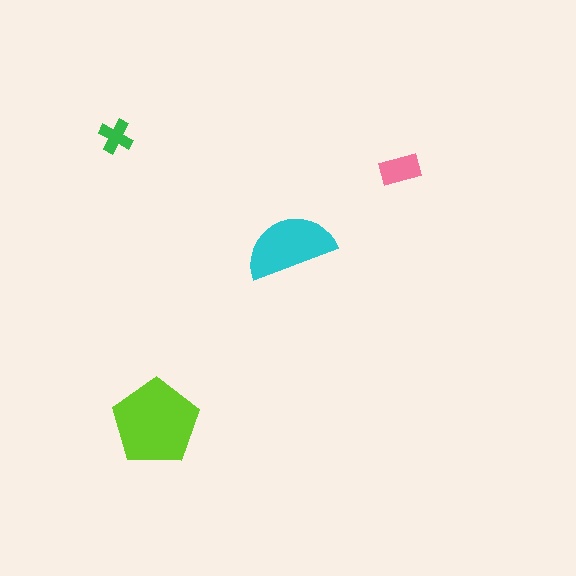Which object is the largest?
The lime pentagon.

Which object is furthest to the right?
The pink rectangle is rightmost.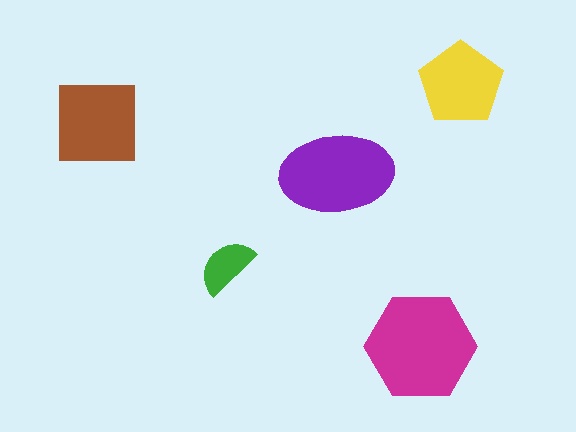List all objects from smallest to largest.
The green semicircle, the yellow pentagon, the brown square, the purple ellipse, the magenta hexagon.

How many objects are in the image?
There are 5 objects in the image.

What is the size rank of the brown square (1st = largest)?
3rd.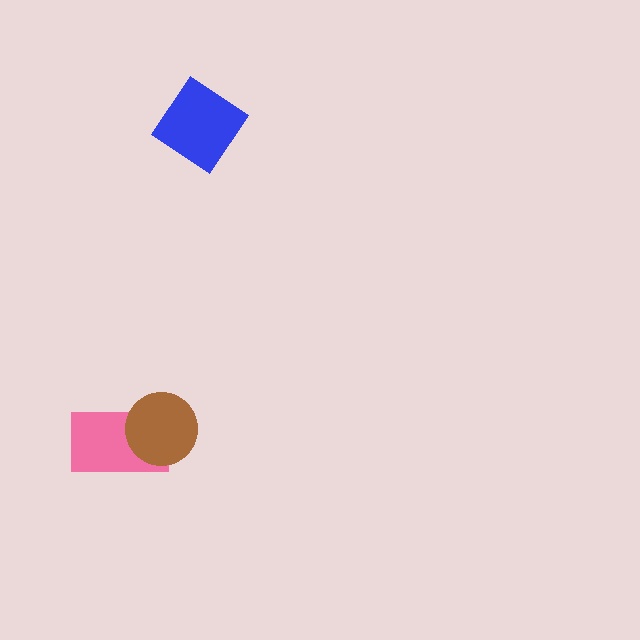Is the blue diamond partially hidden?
No, no other shape covers it.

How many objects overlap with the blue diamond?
0 objects overlap with the blue diamond.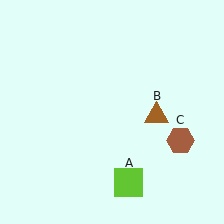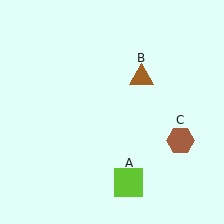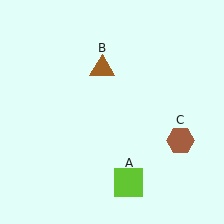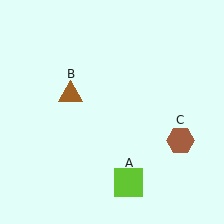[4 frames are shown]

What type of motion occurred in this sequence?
The brown triangle (object B) rotated counterclockwise around the center of the scene.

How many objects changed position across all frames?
1 object changed position: brown triangle (object B).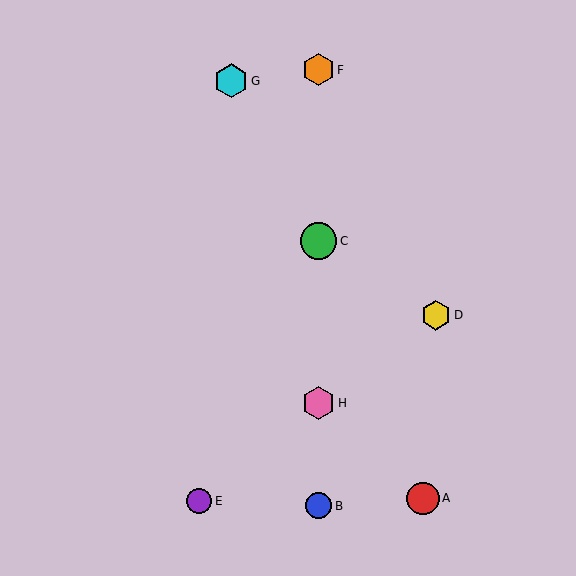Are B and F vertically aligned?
Yes, both are at x≈319.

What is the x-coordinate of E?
Object E is at x≈199.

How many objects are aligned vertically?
4 objects (B, C, F, H) are aligned vertically.